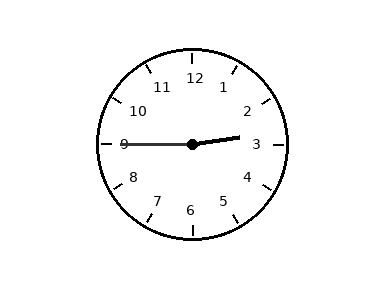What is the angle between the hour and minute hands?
Approximately 172 degrees.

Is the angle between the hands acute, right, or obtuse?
It is obtuse.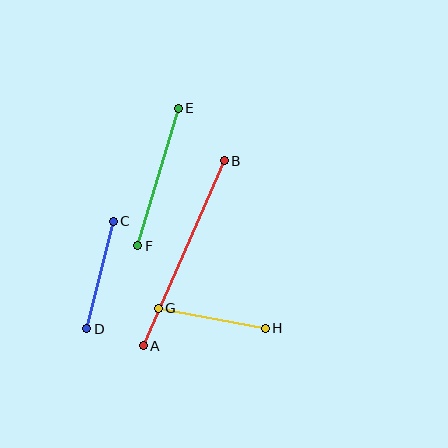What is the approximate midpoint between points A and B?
The midpoint is at approximately (184, 253) pixels.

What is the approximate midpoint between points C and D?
The midpoint is at approximately (100, 275) pixels.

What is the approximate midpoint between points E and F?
The midpoint is at approximately (158, 177) pixels.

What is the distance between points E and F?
The distance is approximately 144 pixels.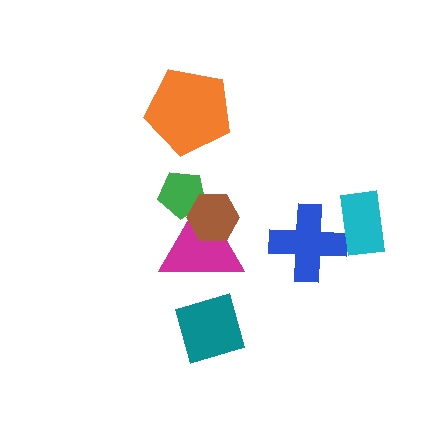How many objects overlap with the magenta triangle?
2 objects overlap with the magenta triangle.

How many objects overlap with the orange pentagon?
0 objects overlap with the orange pentagon.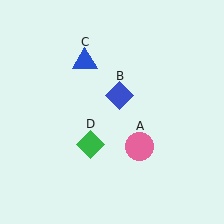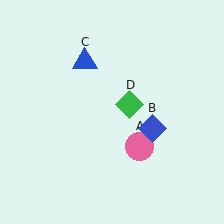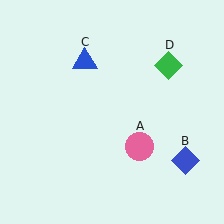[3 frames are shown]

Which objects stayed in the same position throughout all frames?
Pink circle (object A) and blue triangle (object C) remained stationary.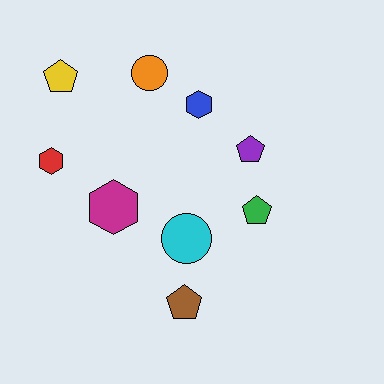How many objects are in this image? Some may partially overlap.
There are 9 objects.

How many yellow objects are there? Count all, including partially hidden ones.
There is 1 yellow object.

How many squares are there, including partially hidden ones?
There are no squares.